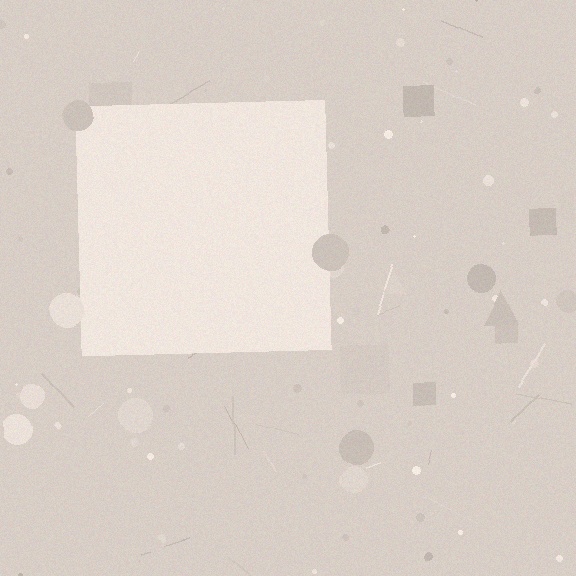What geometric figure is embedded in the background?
A square is embedded in the background.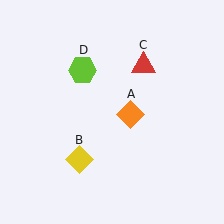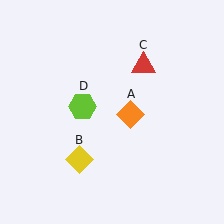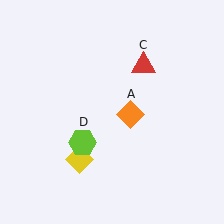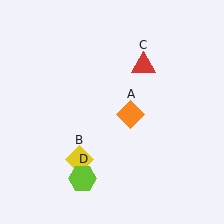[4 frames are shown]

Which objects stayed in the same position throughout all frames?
Orange diamond (object A) and yellow diamond (object B) and red triangle (object C) remained stationary.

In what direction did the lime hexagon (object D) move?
The lime hexagon (object D) moved down.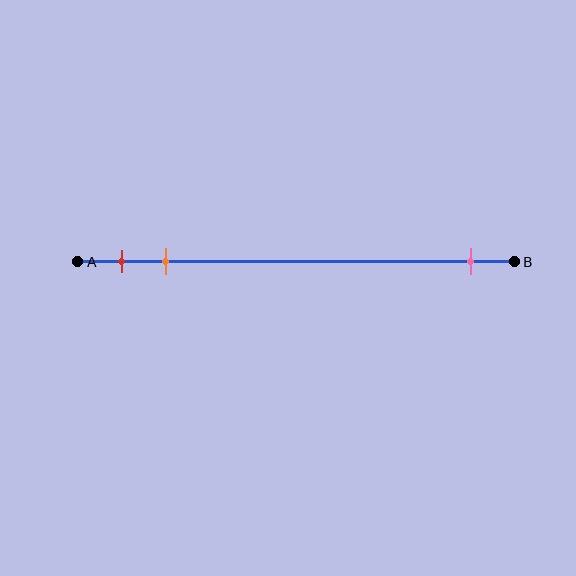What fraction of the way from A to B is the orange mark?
The orange mark is approximately 20% (0.2) of the way from A to B.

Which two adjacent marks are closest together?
The red and orange marks are the closest adjacent pair.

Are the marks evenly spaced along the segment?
No, the marks are not evenly spaced.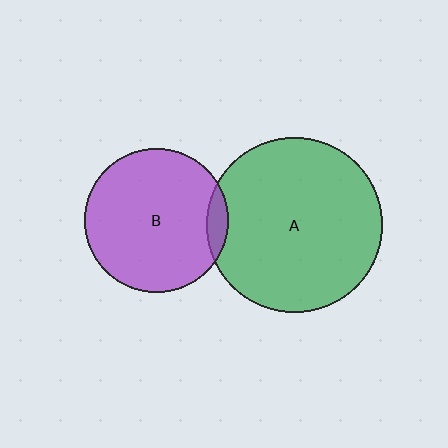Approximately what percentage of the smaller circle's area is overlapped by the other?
Approximately 5%.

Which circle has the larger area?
Circle A (green).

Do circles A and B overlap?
Yes.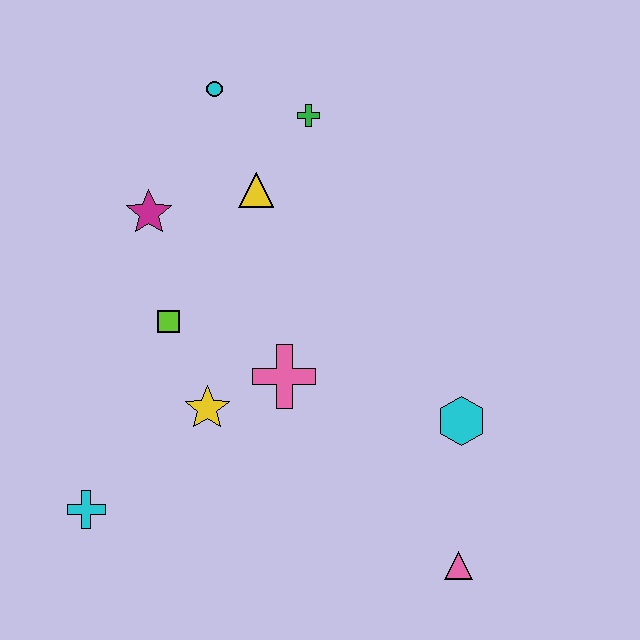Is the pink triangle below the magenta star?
Yes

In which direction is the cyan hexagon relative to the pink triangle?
The cyan hexagon is above the pink triangle.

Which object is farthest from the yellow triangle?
The pink triangle is farthest from the yellow triangle.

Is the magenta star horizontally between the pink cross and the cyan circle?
No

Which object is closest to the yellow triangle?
The green cross is closest to the yellow triangle.